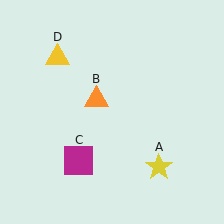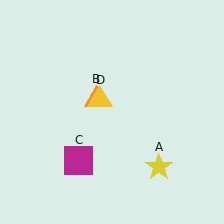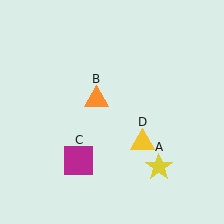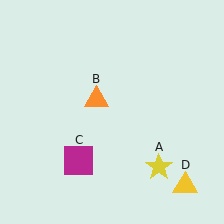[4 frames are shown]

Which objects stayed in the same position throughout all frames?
Yellow star (object A) and orange triangle (object B) and magenta square (object C) remained stationary.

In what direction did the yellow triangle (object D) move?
The yellow triangle (object D) moved down and to the right.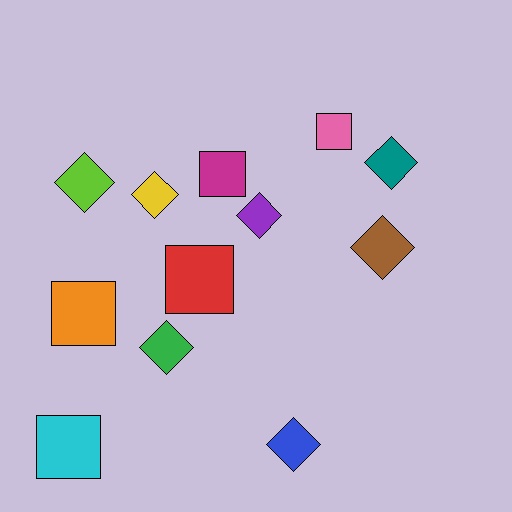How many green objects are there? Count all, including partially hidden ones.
There is 1 green object.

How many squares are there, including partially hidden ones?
There are 5 squares.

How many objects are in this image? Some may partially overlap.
There are 12 objects.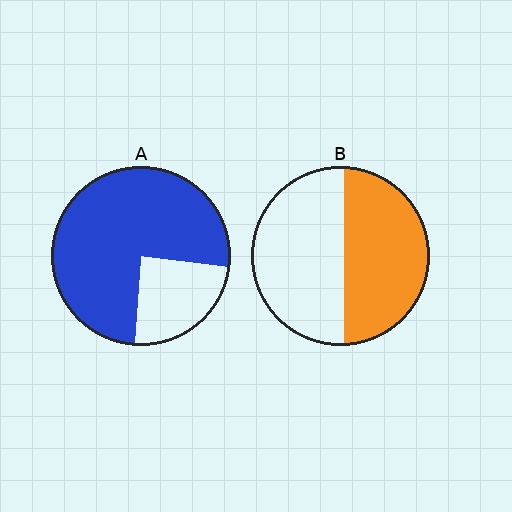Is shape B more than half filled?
Roughly half.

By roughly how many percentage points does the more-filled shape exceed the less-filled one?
By roughly 30 percentage points (A over B).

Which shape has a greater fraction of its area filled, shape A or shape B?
Shape A.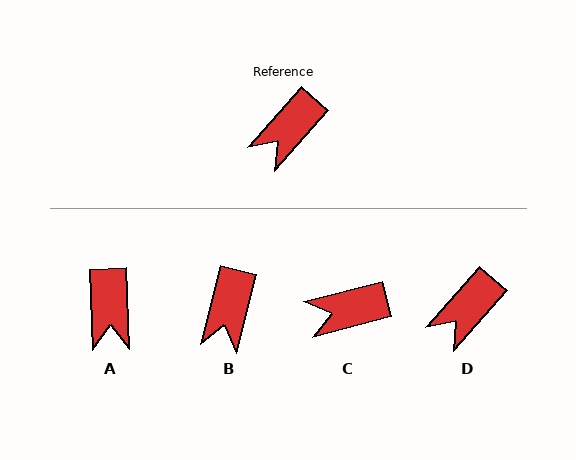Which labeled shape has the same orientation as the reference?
D.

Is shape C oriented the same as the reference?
No, it is off by about 34 degrees.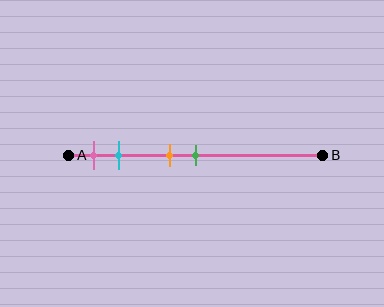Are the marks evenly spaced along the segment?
No, the marks are not evenly spaced.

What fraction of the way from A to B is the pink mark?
The pink mark is approximately 10% (0.1) of the way from A to B.